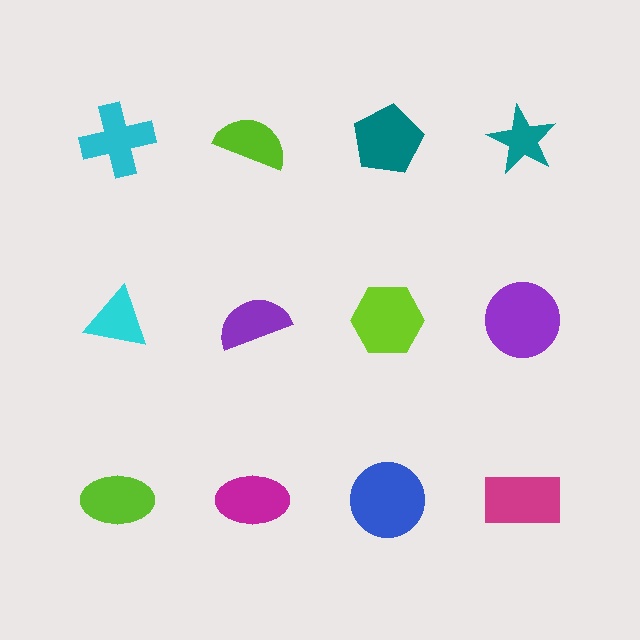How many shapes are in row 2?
4 shapes.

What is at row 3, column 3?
A blue circle.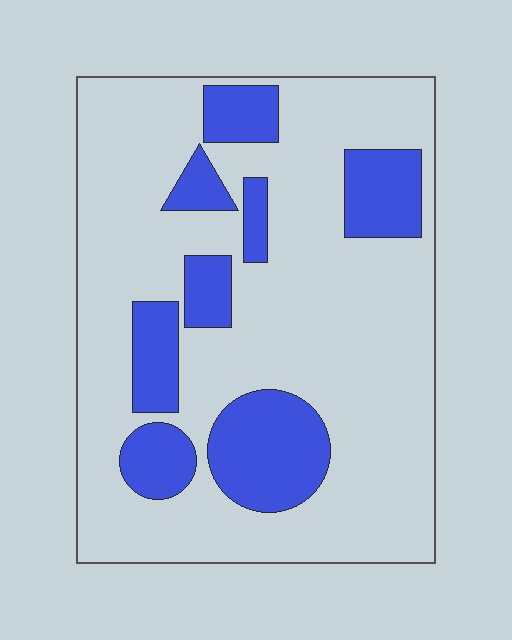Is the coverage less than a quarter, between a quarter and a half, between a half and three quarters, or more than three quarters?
Less than a quarter.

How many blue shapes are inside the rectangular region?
8.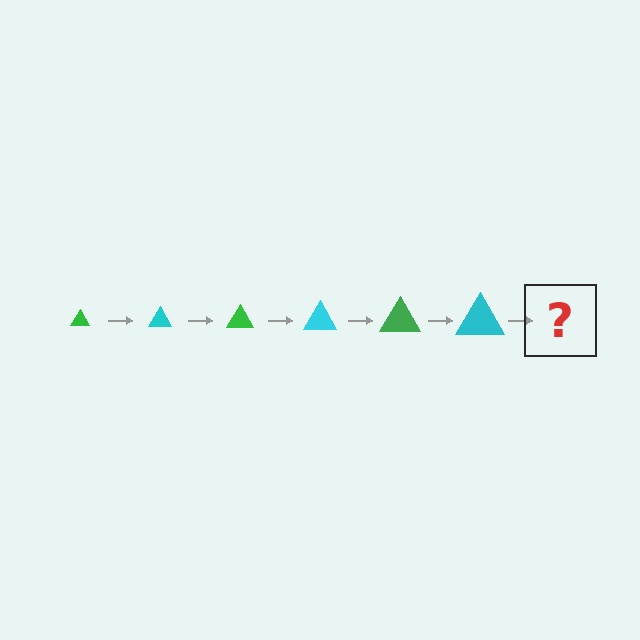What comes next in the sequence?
The next element should be a green triangle, larger than the previous one.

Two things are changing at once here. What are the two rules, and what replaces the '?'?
The two rules are that the triangle grows larger each step and the color cycles through green and cyan. The '?' should be a green triangle, larger than the previous one.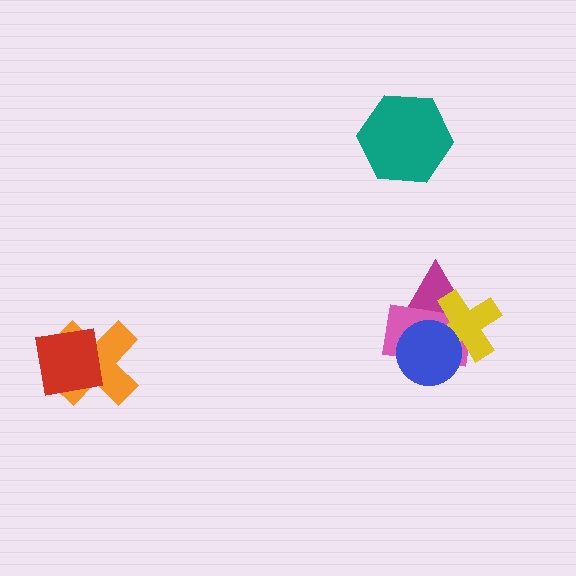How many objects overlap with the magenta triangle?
3 objects overlap with the magenta triangle.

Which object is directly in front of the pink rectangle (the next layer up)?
The yellow cross is directly in front of the pink rectangle.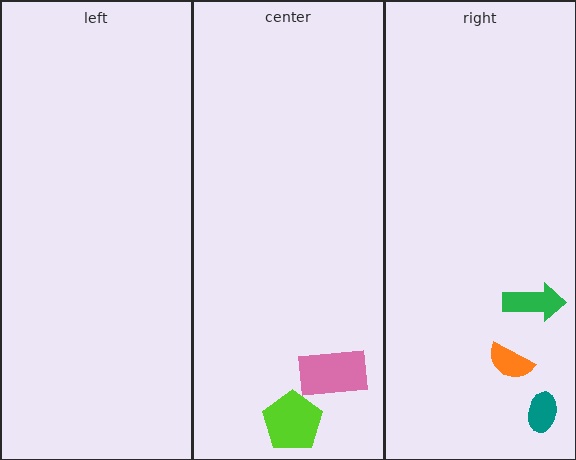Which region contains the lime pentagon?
The center region.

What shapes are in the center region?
The lime pentagon, the pink rectangle.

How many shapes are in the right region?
3.